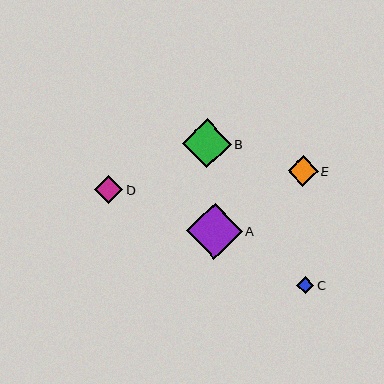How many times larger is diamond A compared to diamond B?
Diamond A is approximately 1.2 times the size of diamond B.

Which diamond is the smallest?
Diamond C is the smallest with a size of approximately 17 pixels.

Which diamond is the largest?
Diamond A is the largest with a size of approximately 56 pixels.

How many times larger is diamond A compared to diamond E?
Diamond A is approximately 1.9 times the size of diamond E.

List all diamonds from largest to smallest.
From largest to smallest: A, B, E, D, C.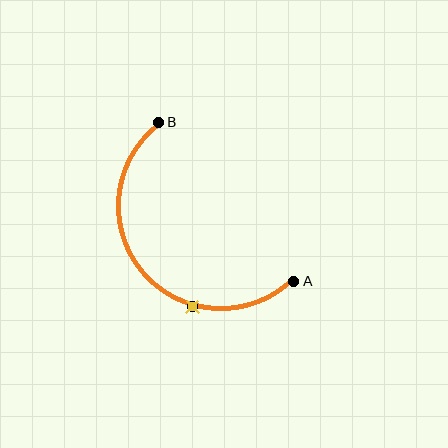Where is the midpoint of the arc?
The arc midpoint is the point on the curve farthest from the straight line joining A and B. It sits below and to the left of that line.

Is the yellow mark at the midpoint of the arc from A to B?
No. The yellow mark lies on the arc but is closer to endpoint A. The arc midpoint would be at the point on the curve equidistant along the arc from both A and B.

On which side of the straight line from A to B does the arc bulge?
The arc bulges below and to the left of the straight line connecting A and B.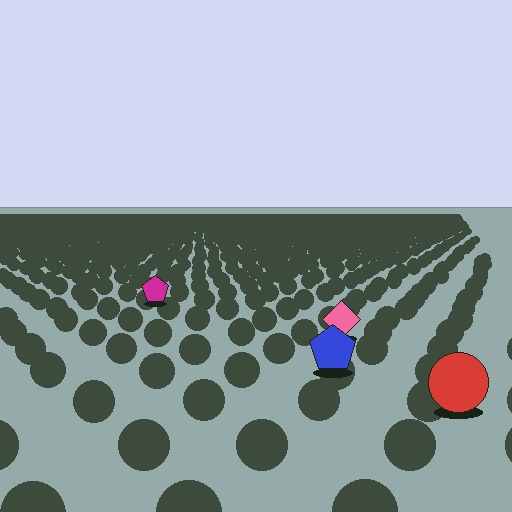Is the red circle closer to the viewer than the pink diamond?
Yes. The red circle is closer — you can tell from the texture gradient: the ground texture is coarser near it.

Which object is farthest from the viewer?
The magenta pentagon is farthest from the viewer. It appears smaller and the ground texture around it is denser.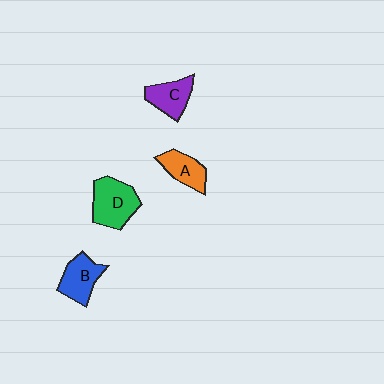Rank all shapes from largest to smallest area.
From largest to smallest: D (green), B (blue), C (purple), A (orange).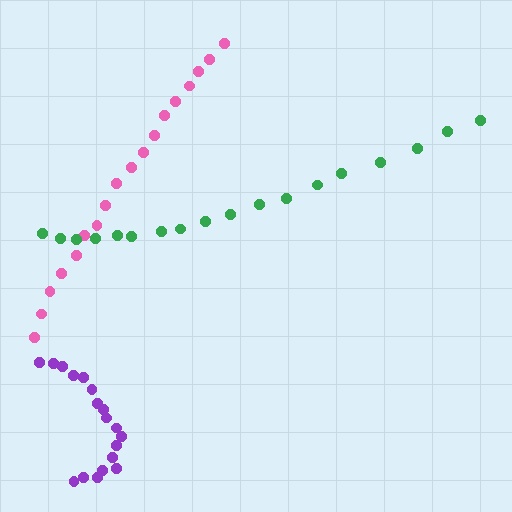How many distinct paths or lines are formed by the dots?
There are 3 distinct paths.